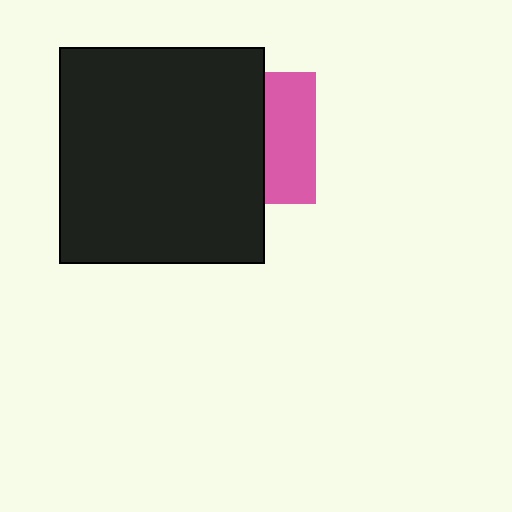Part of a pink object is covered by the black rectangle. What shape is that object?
It is a square.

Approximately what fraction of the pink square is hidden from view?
Roughly 62% of the pink square is hidden behind the black rectangle.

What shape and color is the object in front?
The object in front is a black rectangle.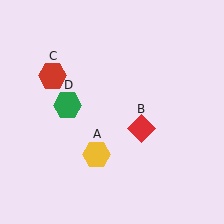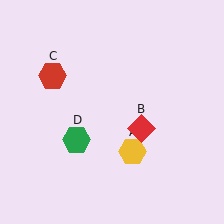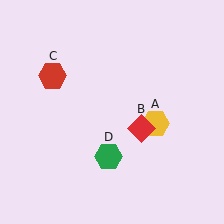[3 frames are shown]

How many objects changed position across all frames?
2 objects changed position: yellow hexagon (object A), green hexagon (object D).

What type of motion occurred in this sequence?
The yellow hexagon (object A), green hexagon (object D) rotated counterclockwise around the center of the scene.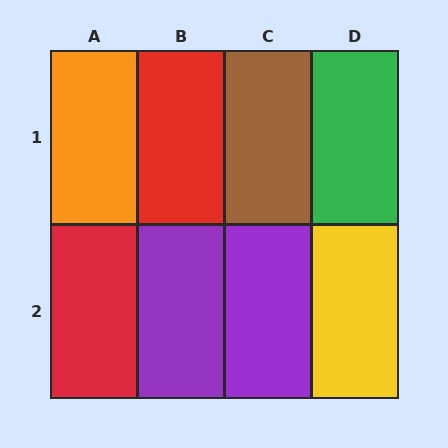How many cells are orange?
1 cell is orange.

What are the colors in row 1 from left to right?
Orange, red, brown, green.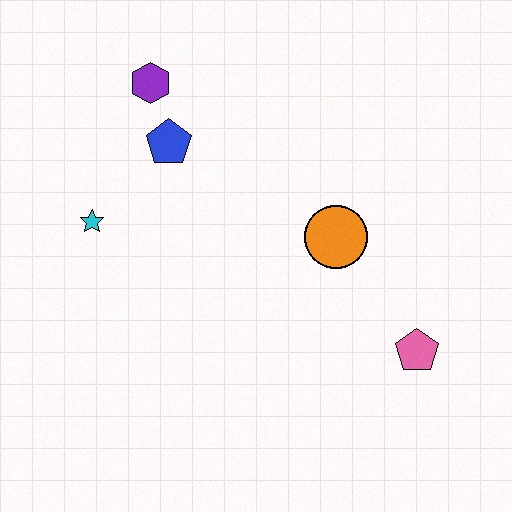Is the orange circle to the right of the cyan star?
Yes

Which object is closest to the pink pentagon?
The orange circle is closest to the pink pentagon.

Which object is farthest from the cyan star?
The pink pentagon is farthest from the cyan star.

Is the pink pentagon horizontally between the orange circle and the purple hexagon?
No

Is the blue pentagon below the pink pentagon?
No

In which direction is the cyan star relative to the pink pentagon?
The cyan star is to the left of the pink pentagon.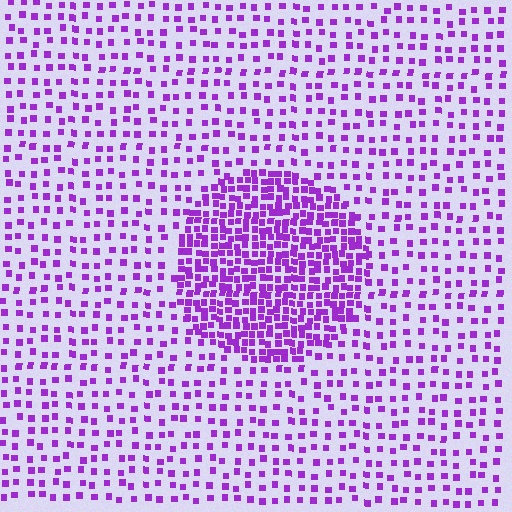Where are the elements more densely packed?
The elements are more densely packed inside the circle boundary.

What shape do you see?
I see a circle.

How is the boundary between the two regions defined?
The boundary is defined by a change in element density (approximately 2.6x ratio). All elements are the same color, size, and shape.